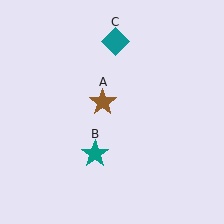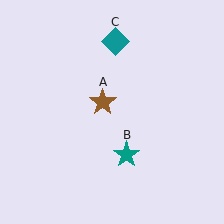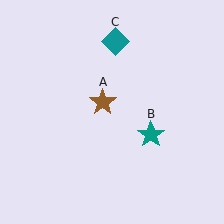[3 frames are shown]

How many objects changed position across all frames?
1 object changed position: teal star (object B).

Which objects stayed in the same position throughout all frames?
Brown star (object A) and teal diamond (object C) remained stationary.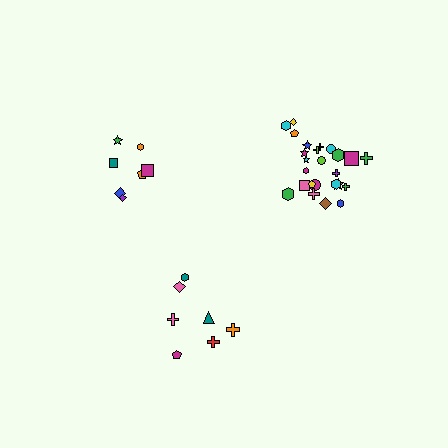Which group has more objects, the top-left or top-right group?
The top-right group.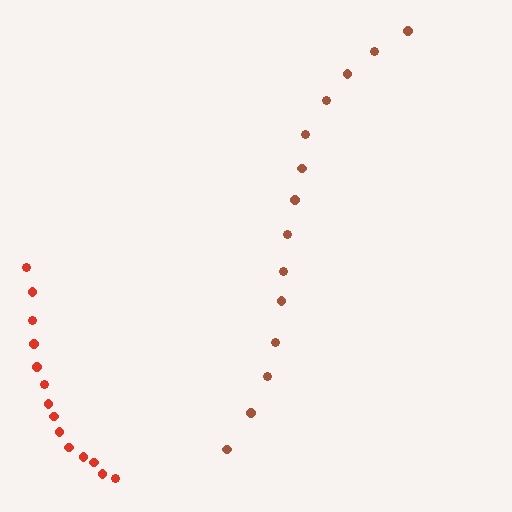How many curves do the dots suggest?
There are 2 distinct paths.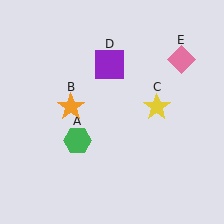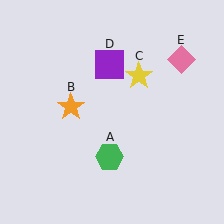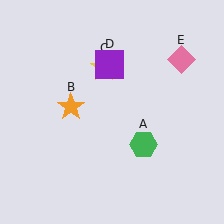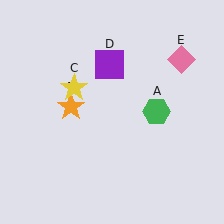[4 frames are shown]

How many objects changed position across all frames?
2 objects changed position: green hexagon (object A), yellow star (object C).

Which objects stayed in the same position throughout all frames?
Orange star (object B) and purple square (object D) and pink diamond (object E) remained stationary.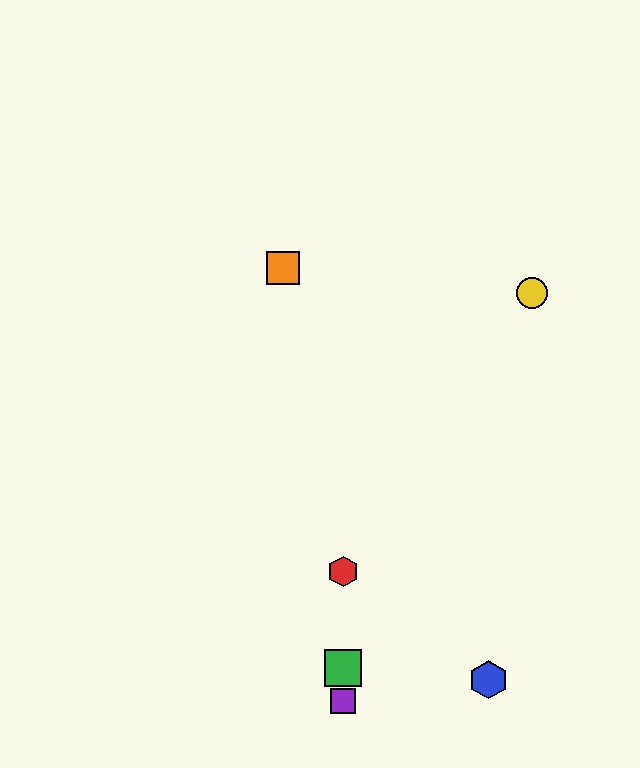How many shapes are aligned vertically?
3 shapes (the red hexagon, the green square, the purple square) are aligned vertically.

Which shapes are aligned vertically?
The red hexagon, the green square, the purple square are aligned vertically.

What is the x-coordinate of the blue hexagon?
The blue hexagon is at x≈488.